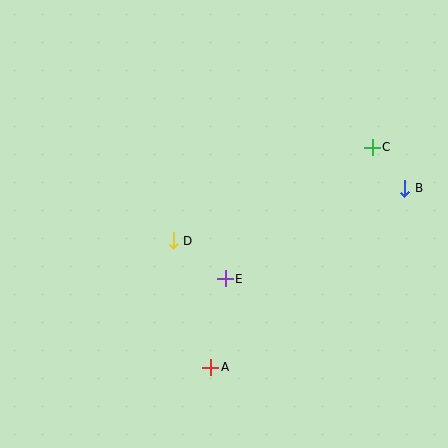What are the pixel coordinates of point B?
Point B is at (405, 188).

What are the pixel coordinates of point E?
Point E is at (225, 279).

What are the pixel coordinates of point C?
Point C is at (372, 147).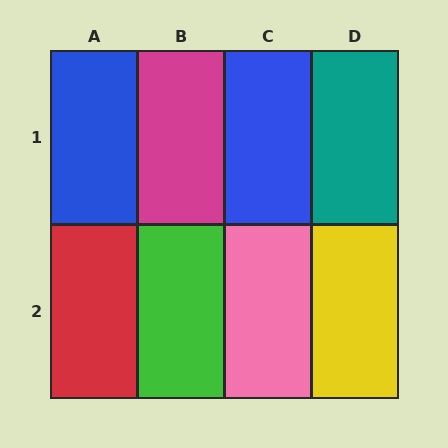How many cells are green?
1 cell is green.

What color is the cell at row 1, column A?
Blue.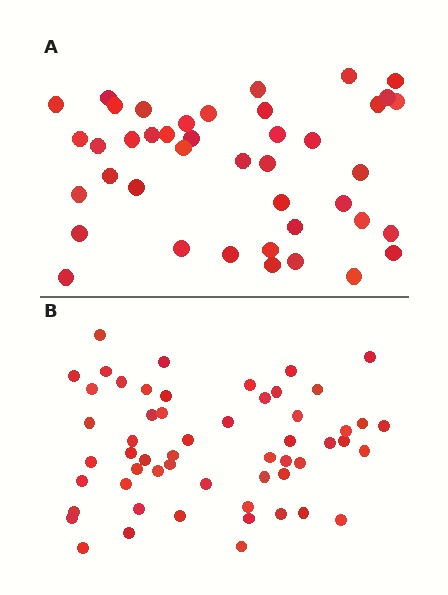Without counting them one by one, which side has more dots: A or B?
Region B (the bottom region) has more dots.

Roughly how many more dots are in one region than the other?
Region B has approximately 15 more dots than region A.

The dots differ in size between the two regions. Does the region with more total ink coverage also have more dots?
No. Region A has more total ink coverage because its dots are larger, but region B actually contains more individual dots. Total area can be misleading — the number of items is what matters here.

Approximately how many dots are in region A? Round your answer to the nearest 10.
About 40 dots. (The exact count is 42, which rounds to 40.)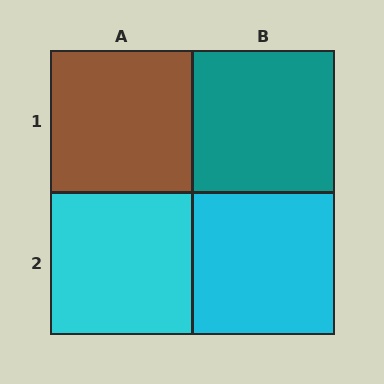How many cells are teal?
1 cell is teal.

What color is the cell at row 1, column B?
Teal.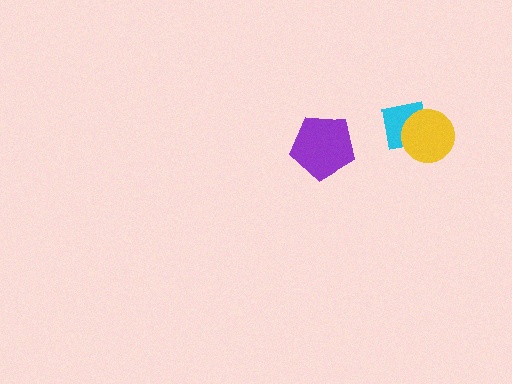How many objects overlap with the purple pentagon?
0 objects overlap with the purple pentagon.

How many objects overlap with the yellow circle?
1 object overlaps with the yellow circle.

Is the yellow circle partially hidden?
No, no other shape covers it.